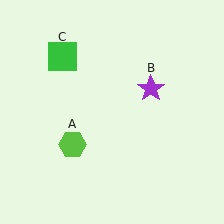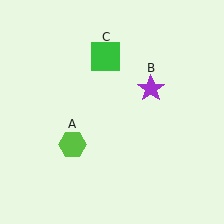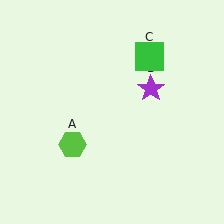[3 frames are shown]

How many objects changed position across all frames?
1 object changed position: green square (object C).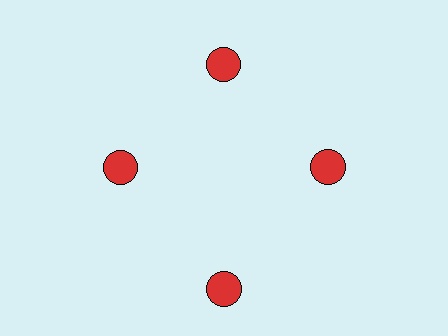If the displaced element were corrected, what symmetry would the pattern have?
It would have 4-fold rotational symmetry — the pattern would map onto itself every 90 degrees.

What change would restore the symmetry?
The symmetry would be restored by moving it inward, back onto the ring so that all 4 circles sit at equal angles and equal distance from the center.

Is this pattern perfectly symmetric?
No. The 4 red circles are arranged in a ring, but one element near the 6 o'clock position is pushed outward from the center, breaking the 4-fold rotational symmetry.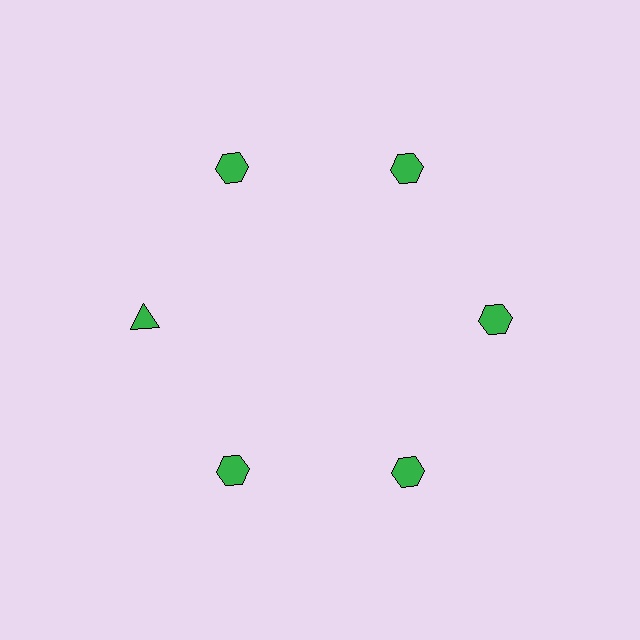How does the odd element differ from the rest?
It has a different shape: triangle instead of hexagon.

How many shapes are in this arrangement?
There are 6 shapes arranged in a ring pattern.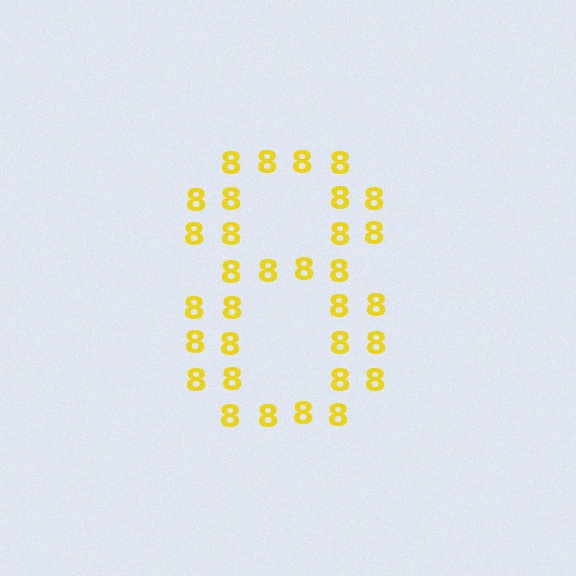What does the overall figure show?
The overall figure shows the digit 8.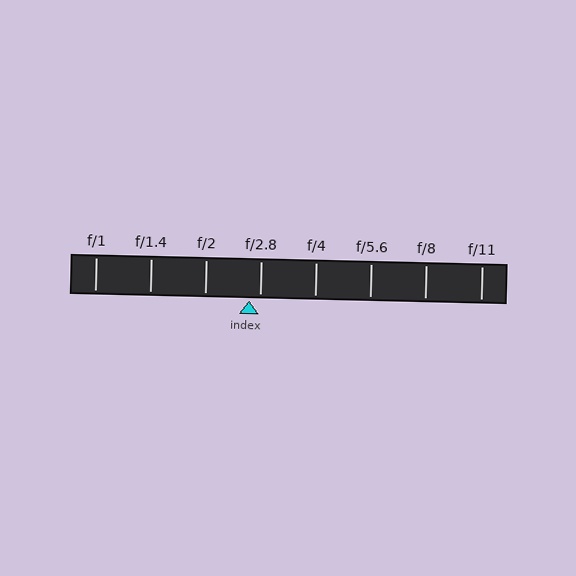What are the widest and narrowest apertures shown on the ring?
The widest aperture shown is f/1 and the narrowest is f/11.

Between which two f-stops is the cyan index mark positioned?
The index mark is between f/2 and f/2.8.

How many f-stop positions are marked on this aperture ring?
There are 8 f-stop positions marked.